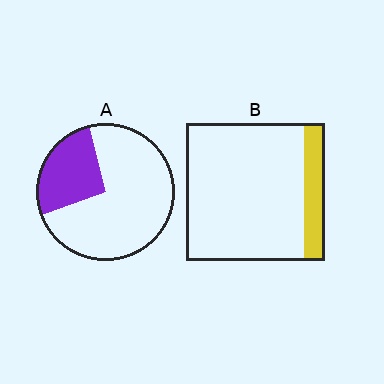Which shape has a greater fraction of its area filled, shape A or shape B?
Shape A.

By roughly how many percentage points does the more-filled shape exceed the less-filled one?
By roughly 10 percentage points (A over B).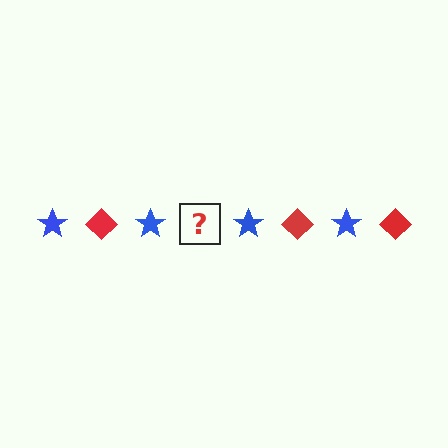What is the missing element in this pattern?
The missing element is a red diamond.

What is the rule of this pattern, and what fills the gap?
The rule is that the pattern alternates between blue star and red diamond. The gap should be filled with a red diamond.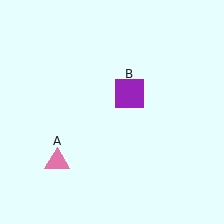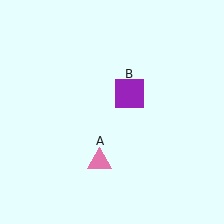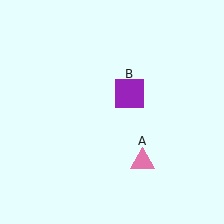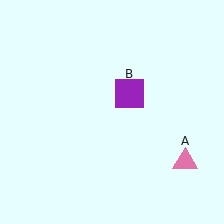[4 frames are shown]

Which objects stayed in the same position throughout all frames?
Purple square (object B) remained stationary.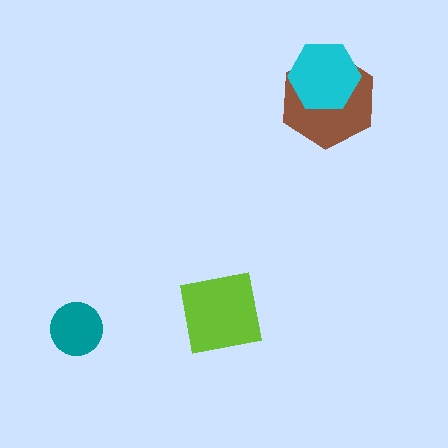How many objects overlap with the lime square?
0 objects overlap with the lime square.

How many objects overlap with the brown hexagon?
1 object overlaps with the brown hexagon.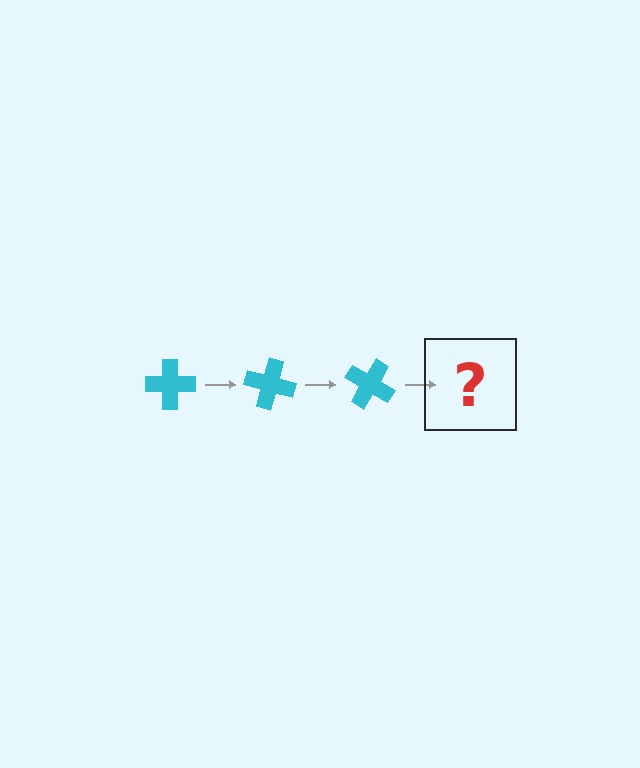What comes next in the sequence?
The next element should be a cyan cross rotated 45 degrees.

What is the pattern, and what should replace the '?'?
The pattern is that the cross rotates 15 degrees each step. The '?' should be a cyan cross rotated 45 degrees.